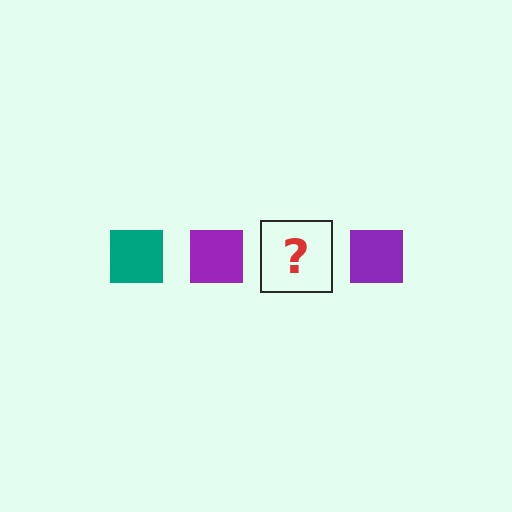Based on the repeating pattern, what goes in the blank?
The blank should be a teal square.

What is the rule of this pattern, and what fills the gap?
The rule is that the pattern cycles through teal, purple squares. The gap should be filled with a teal square.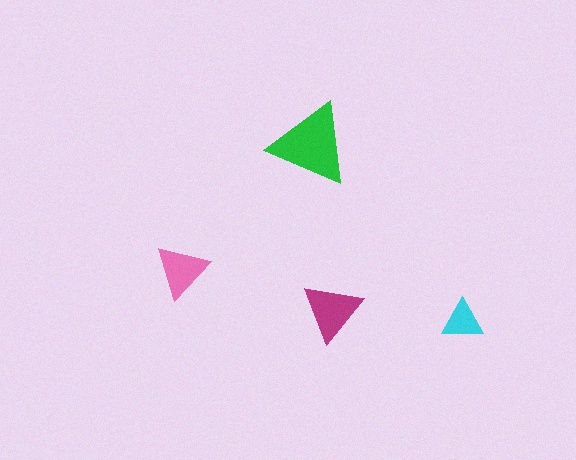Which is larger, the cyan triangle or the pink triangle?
The pink one.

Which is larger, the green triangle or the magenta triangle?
The green one.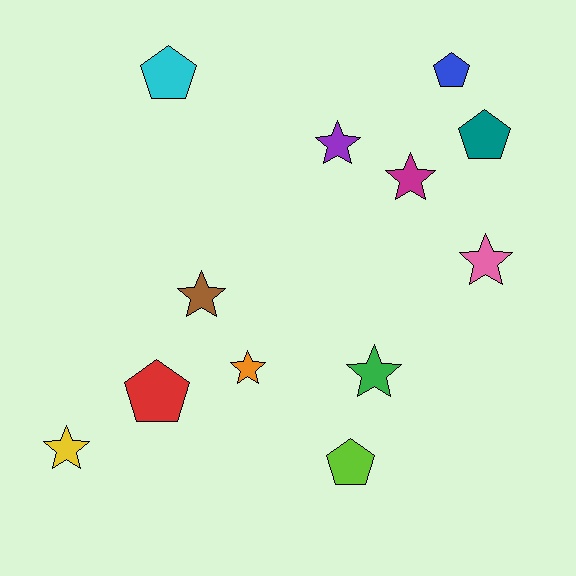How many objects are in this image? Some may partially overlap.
There are 12 objects.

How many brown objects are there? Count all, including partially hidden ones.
There is 1 brown object.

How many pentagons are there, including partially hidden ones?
There are 5 pentagons.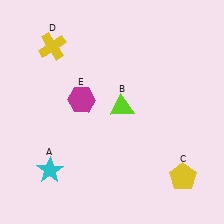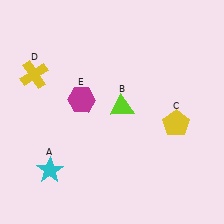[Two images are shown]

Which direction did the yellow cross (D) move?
The yellow cross (D) moved down.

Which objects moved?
The objects that moved are: the yellow pentagon (C), the yellow cross (D).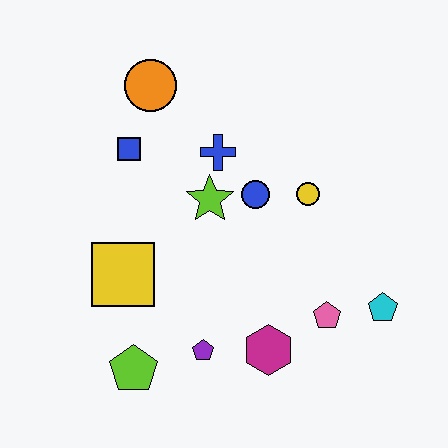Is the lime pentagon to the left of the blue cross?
Yes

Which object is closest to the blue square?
The orange circle is closest to the blue square.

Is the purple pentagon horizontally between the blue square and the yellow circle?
Yes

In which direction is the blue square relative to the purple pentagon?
The blue square is above the purple pentagon.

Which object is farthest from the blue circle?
The lime pentagon is farthest from the blue circle.